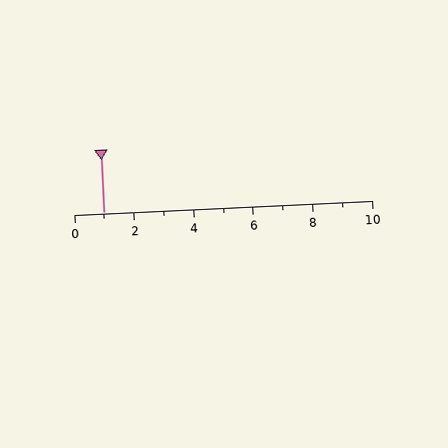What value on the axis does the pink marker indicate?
The marker indicates approximately 1.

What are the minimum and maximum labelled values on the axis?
The axis runs from 0 to 10.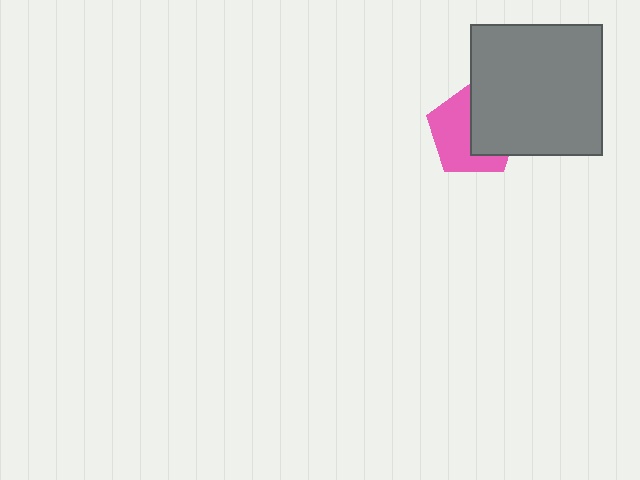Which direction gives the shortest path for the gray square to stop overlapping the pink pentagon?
Moving right gives the shortest separation.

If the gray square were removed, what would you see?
You would see the complete pink pentagon.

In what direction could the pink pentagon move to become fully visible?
The pink pentagon could move left. That would shift it out from behind the gray square entirely.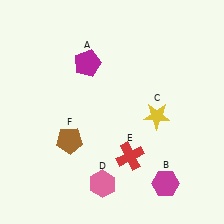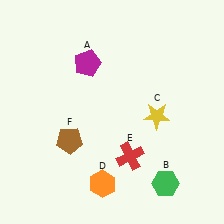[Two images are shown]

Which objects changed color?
B changed from magenta to green. D changed from pink to orange.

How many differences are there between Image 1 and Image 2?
There are 2 differences between the two images.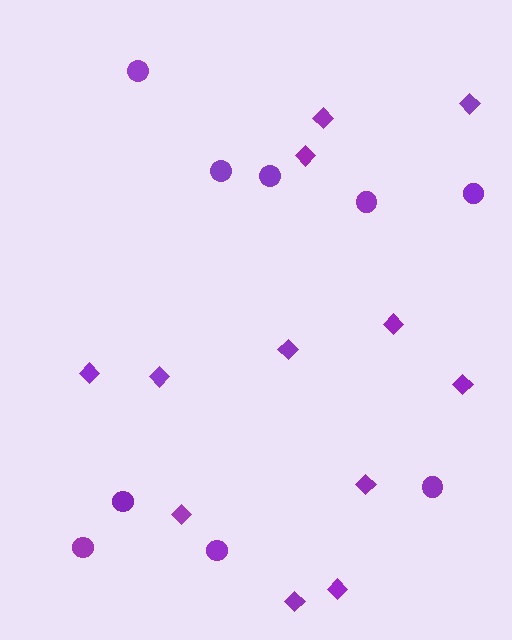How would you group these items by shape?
There are 2 groups: one group of circles (9) and one group of diamonds (12).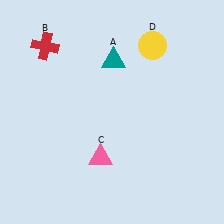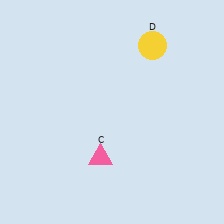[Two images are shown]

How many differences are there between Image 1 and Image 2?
There are 2 differences between the two images.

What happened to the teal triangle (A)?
The teal triangle (A) was removed in Image 2. It was in the top-right area of Image 1.